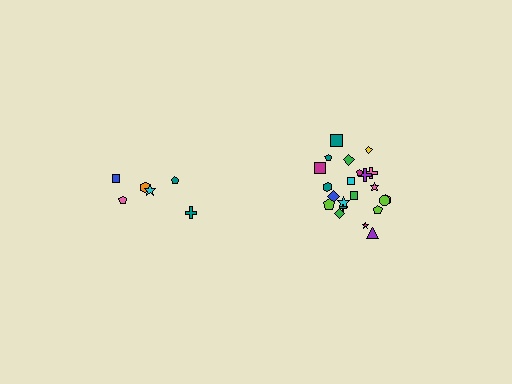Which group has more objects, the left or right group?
The right group.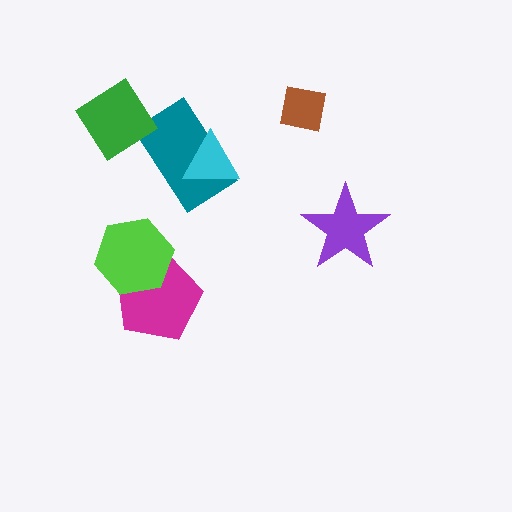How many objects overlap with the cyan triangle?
1 object overlaps with the cyan triangle.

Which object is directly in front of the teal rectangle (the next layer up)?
The cyan triangle is directly in front of the teal rectangle.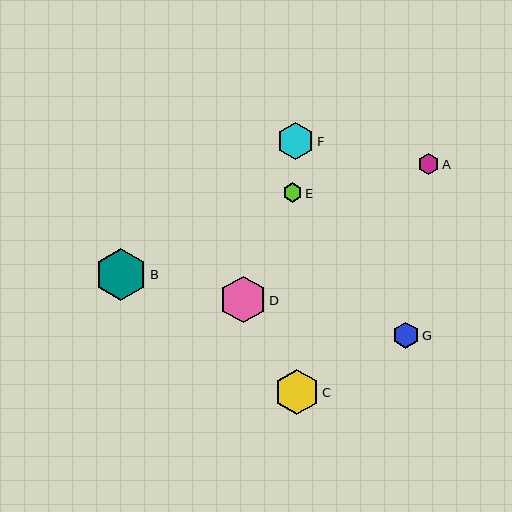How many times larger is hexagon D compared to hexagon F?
Hexagon D is approximately 1.2 times the size of hexagon F.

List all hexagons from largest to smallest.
From largest to smallest: B, D, C, F, G, A, E.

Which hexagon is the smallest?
Hexagon E is the smallest with a size of approximately 19 pixels.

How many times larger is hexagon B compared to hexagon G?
Hexagon B is approximately 2.0 times the size of hexagon G.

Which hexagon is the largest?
Hexagon B is the largest with a size of approximately 52 pixels.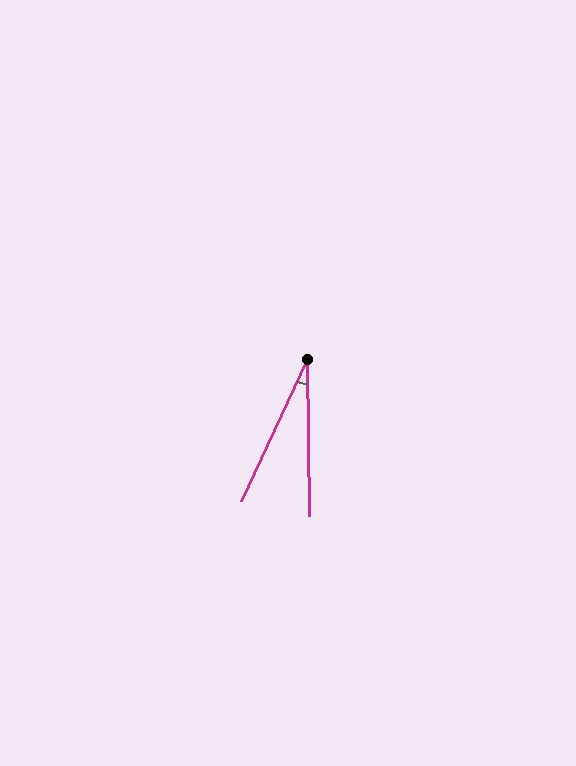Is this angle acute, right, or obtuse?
It is acute.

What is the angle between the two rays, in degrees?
Approximately 26 degrees.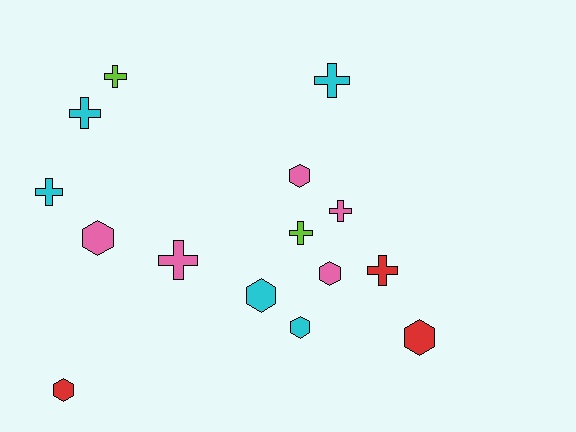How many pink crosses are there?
There are 2 pink crosses.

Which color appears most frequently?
Cyan, with 5 objects.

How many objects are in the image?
There are 15 objects.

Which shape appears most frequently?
Cross, with 8 objects.